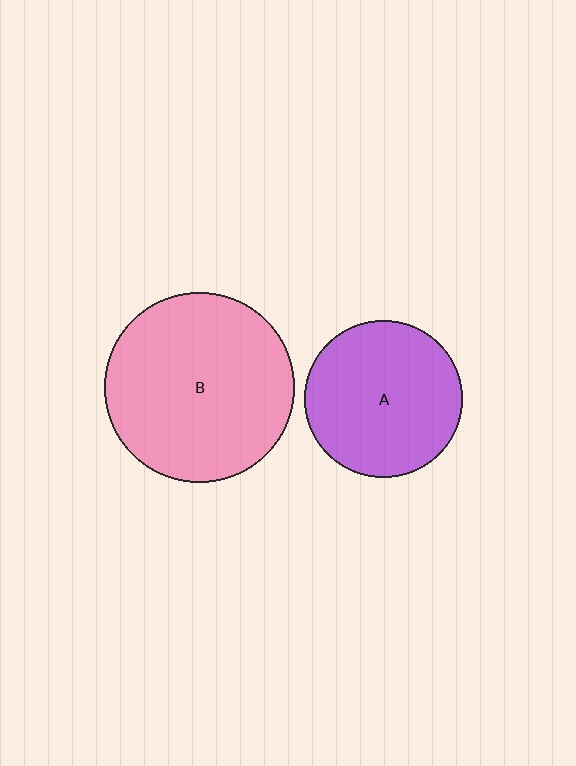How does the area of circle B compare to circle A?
Approximately 1.5 times.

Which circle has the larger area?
Circle B (pink).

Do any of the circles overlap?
No, none of the circles overlap.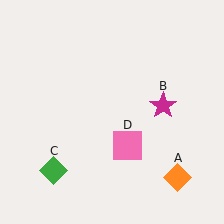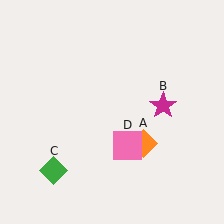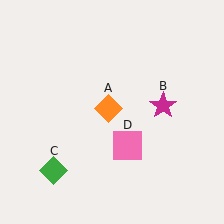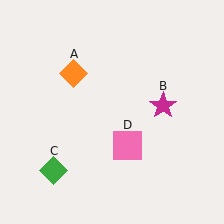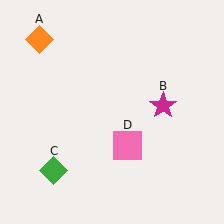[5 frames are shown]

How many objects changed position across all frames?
1 object changed position: orange diamond (object A).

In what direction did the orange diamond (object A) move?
The orange diamond (object A) moved up and to the left.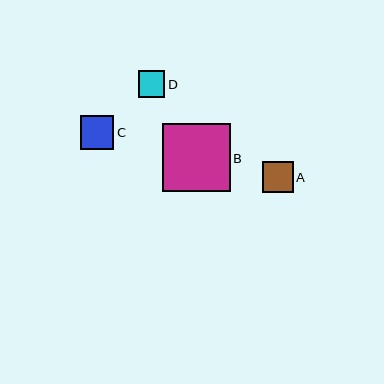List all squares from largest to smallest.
From largest to smallest: B, C, A, D.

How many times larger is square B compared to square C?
Square B is approximately 2.0 times the size of square C.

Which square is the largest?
Square B is the largest with a size of approximately 68 pixels.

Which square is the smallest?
Square D is the smallest with a size of approximately 26 pixels.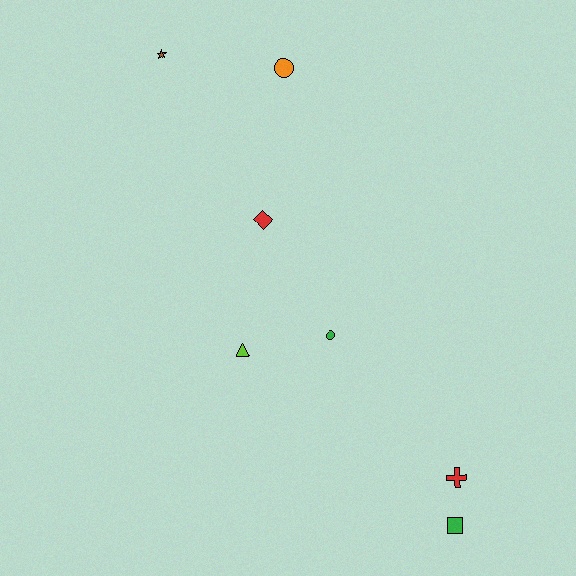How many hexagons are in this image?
There are no hexagons.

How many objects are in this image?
There are 7 objects.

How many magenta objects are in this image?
There are no magenta objects.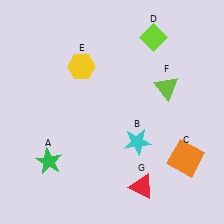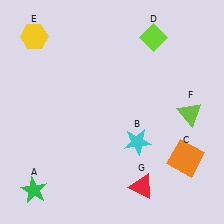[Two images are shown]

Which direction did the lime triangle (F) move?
The lime triangle (F) moved down.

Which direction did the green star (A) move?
The green star (A) moved down.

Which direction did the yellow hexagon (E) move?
The yellow hexagon (E) moved left.